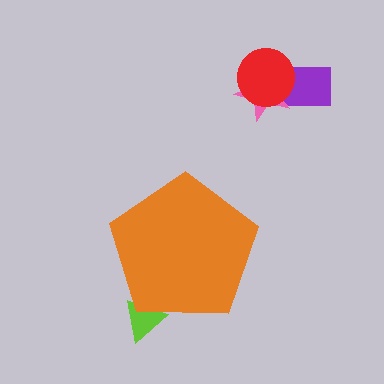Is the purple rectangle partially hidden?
No, the purple rectangle is fully visible.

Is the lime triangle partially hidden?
Yes, the lime triangle is partially hidden behind the orange pentagon.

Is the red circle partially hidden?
No, the red circle is fully visible.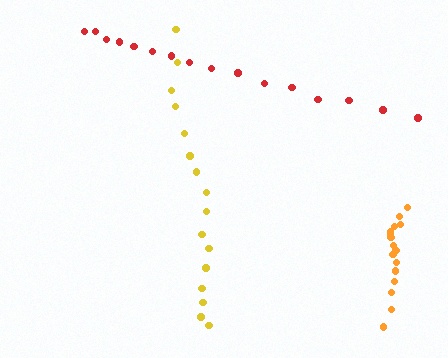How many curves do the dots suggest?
There are 3 distinct paths.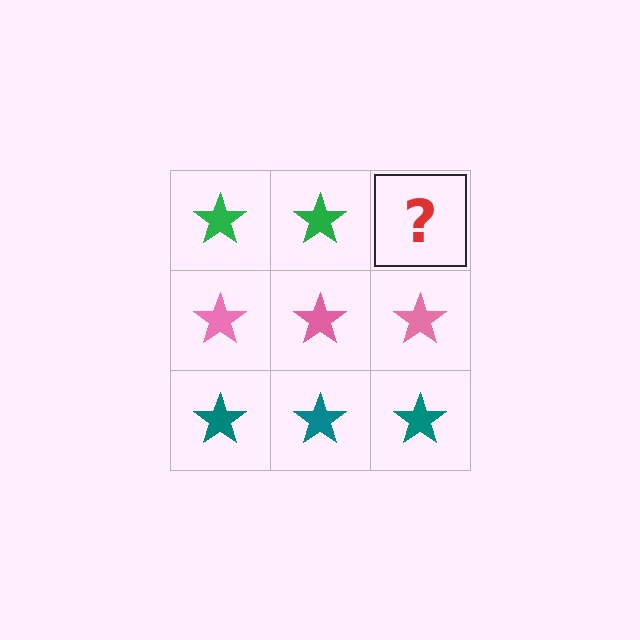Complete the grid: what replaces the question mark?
The question mark should be replaced with a green star.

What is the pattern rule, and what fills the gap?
The rule is that each row has a consistent color. The gap should be filled with a green star.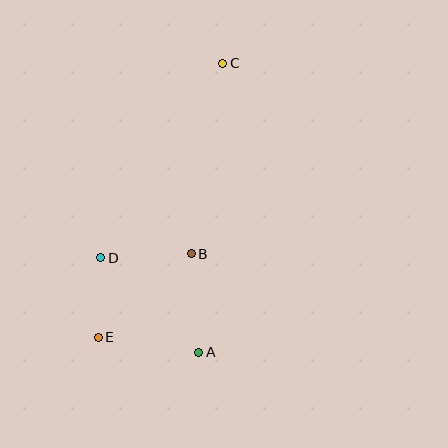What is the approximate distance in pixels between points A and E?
The distance between A and E is approximately 101 pixels.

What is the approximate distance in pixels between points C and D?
The distance between C and D is approximately 229 pixels.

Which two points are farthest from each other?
Points C and E are farthest from each other.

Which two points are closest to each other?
Points D and E are closest to each other.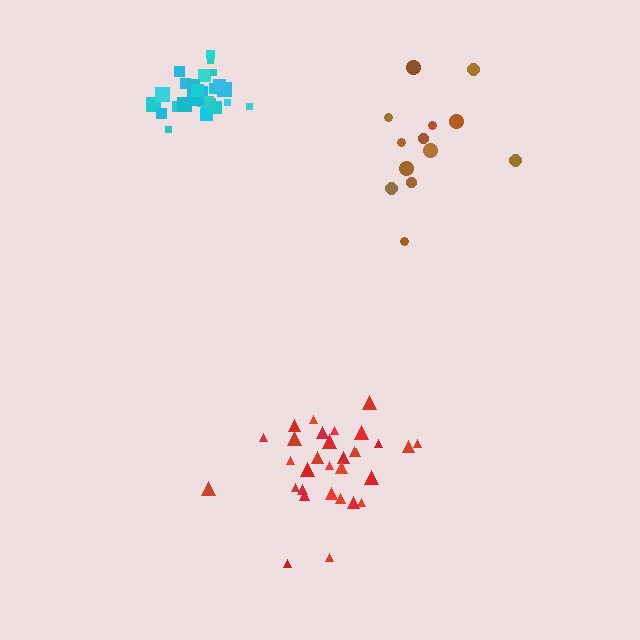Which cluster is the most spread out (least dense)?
Brown.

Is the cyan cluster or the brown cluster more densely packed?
Cyan.